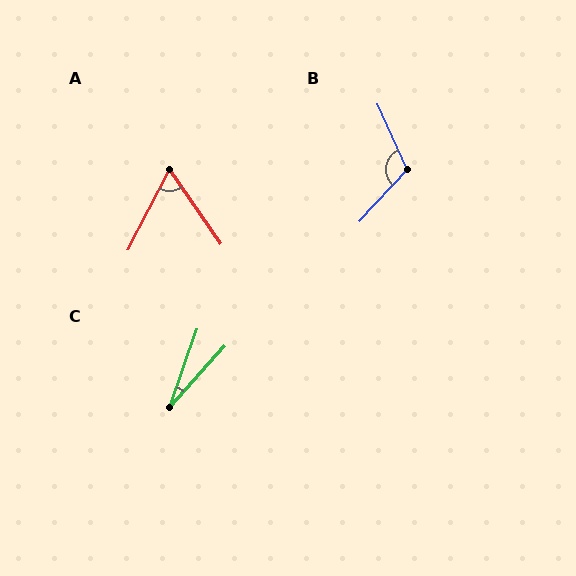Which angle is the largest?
B, at approximately 112 degrees.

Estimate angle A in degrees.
Approximately 63 degrees.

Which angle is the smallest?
C, at approximately 23 degrees.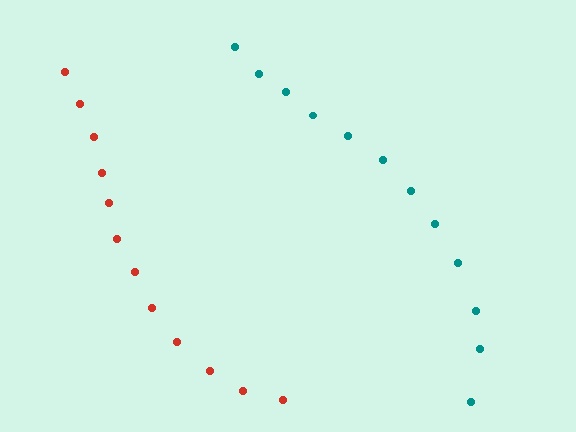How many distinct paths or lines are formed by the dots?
There are 2 distinct paths.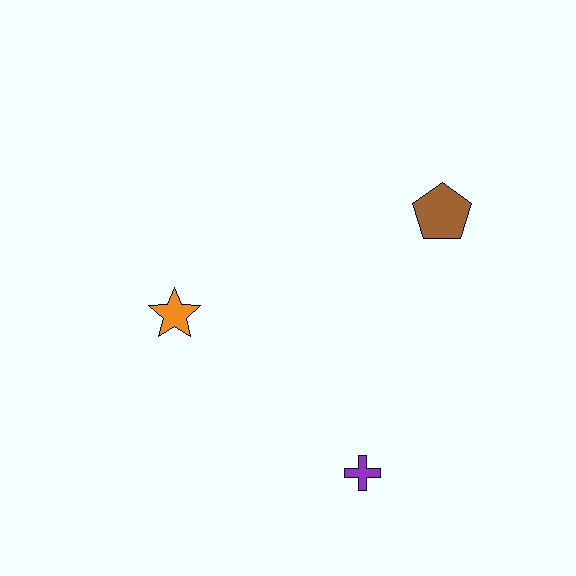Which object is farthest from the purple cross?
The brown pentagon is farthest from the purple cross.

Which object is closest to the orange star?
The purple cross is closest to the orange star.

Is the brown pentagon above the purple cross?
Yes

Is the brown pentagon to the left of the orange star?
No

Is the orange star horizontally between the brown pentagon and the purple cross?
No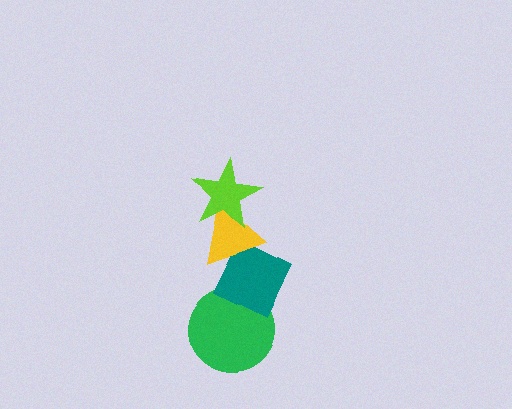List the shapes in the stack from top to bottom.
From top to bottom: the lime star, the yellow triangle, the teal diamond, the green circle.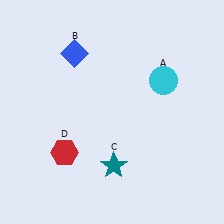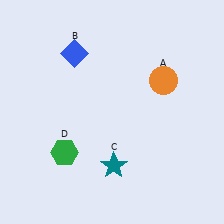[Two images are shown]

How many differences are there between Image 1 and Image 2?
There are 2 differences between the two images.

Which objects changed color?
A changed from cyan to orange. D changed from red to green.